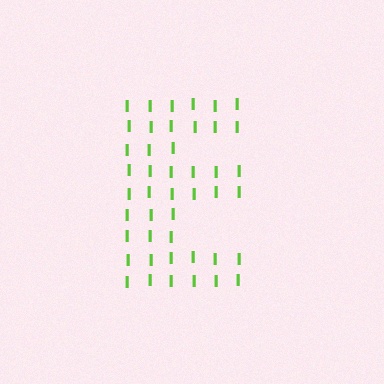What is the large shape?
The large shape is the letter E.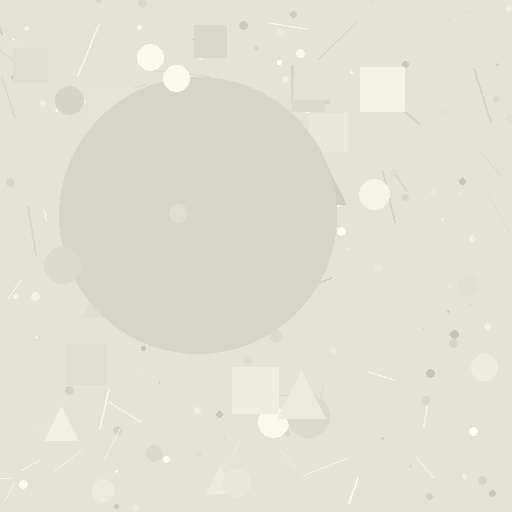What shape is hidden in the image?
A circle is hidden in the image.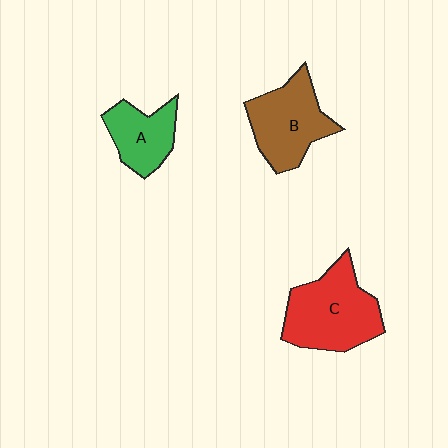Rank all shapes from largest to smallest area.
From largest to smallest: C (red), B (brown), A (green).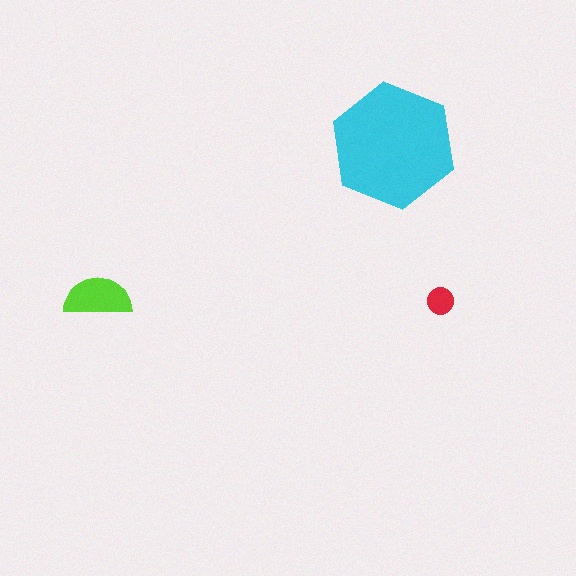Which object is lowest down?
The red circle is bottommost.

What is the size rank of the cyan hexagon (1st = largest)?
1st.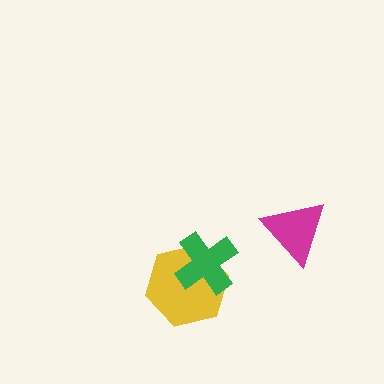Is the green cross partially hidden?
No, no other shape covers it.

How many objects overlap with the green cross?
1 object overlaps with the green cross.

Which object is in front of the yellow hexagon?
The green cross is in front of the yellow hexagon.